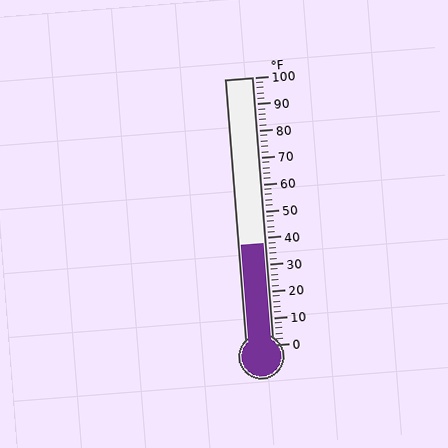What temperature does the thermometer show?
The thermometer shows approximately 38°F.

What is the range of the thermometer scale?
The thermometer scale ranges from 0°F to 100°F.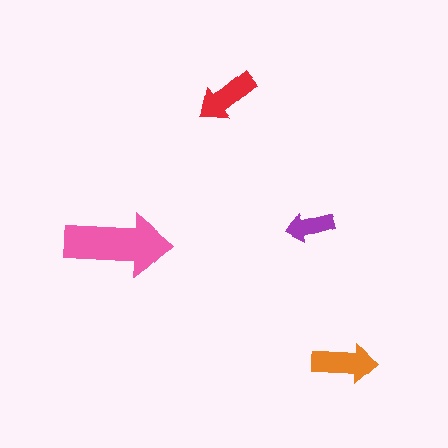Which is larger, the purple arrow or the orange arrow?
The orange one.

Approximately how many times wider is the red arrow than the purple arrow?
About 1.5 times wider.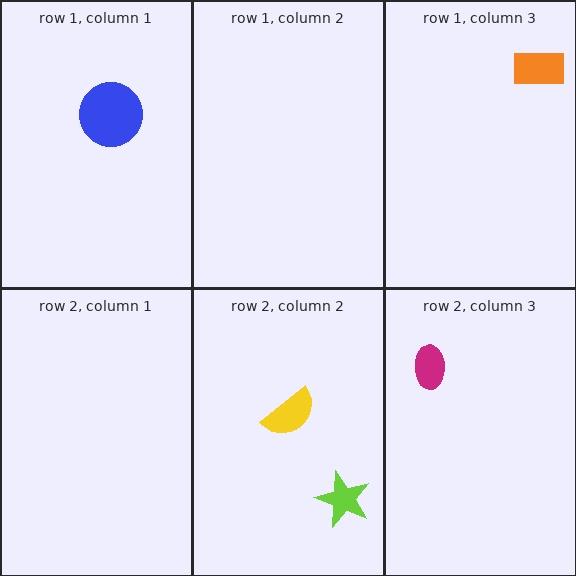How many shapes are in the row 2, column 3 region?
1.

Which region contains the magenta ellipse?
The row 2, column 3 region.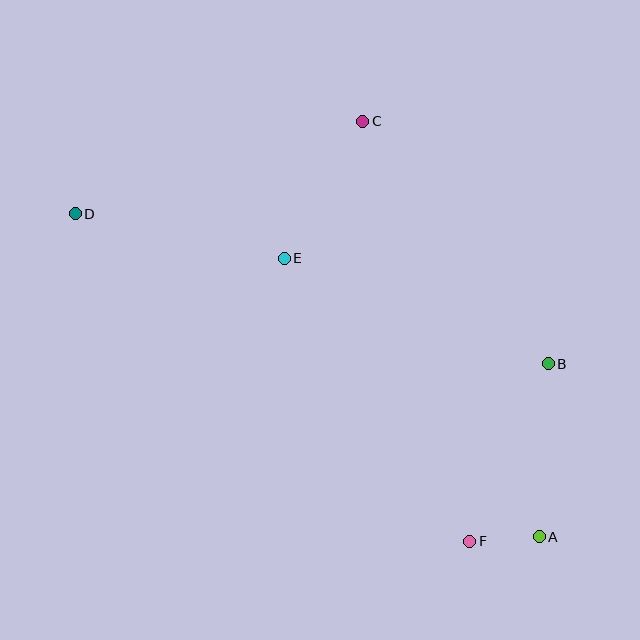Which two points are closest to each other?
Points A and F are closest to each other.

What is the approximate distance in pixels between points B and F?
The distance between B and F is approximately 194 pixels.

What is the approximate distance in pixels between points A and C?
The distance between A and C is approximately 451 pixels.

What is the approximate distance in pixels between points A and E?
The distance between A and E is approximately 377 pixels.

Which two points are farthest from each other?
Points A and D are farthest from each other.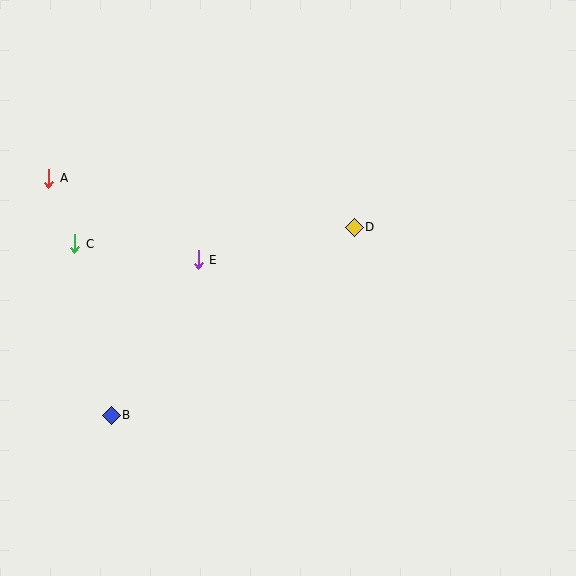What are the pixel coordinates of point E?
Point E is at (198, 260).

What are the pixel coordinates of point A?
Point A is at (49, 178).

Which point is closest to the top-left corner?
Point A is closest to the top-left corner.